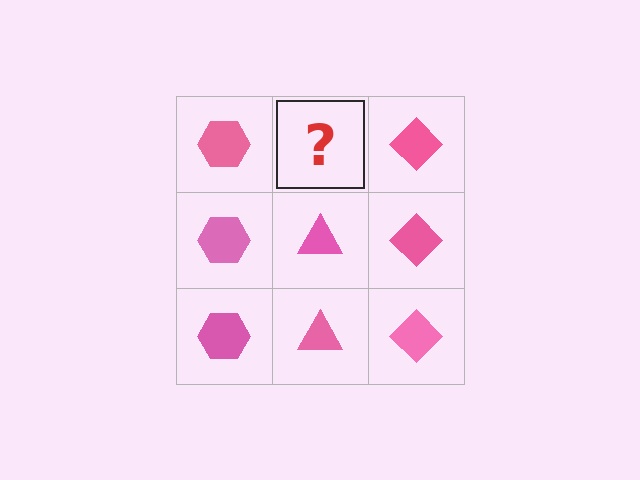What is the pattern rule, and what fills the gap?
The rule is that each column has a consistent shape. The gap should be filled with a pink triangle.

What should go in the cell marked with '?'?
The missing cell should contain a pink triangle.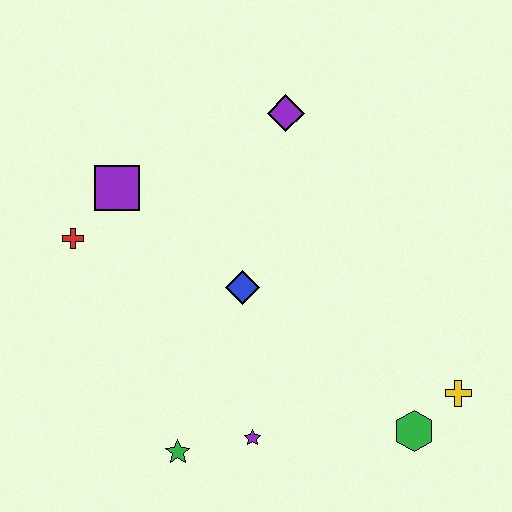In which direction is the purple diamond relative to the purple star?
The purple diamond is above the purple star.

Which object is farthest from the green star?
The purple diamond is farthest from the green star.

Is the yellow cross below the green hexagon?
No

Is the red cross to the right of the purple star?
No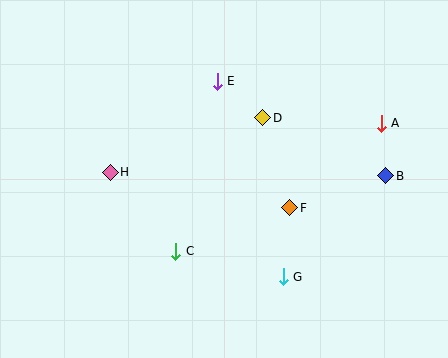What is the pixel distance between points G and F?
The distance between G and F is 69 pixels.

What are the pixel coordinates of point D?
Point D is at (263, 118).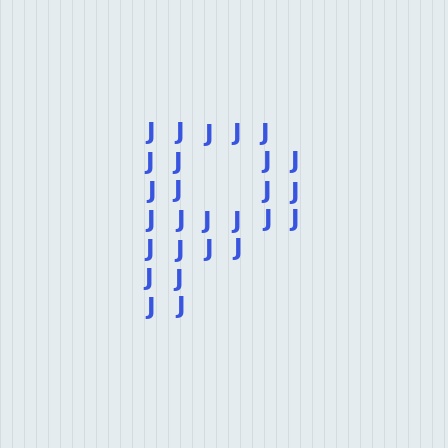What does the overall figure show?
The overall figure shows the letter P.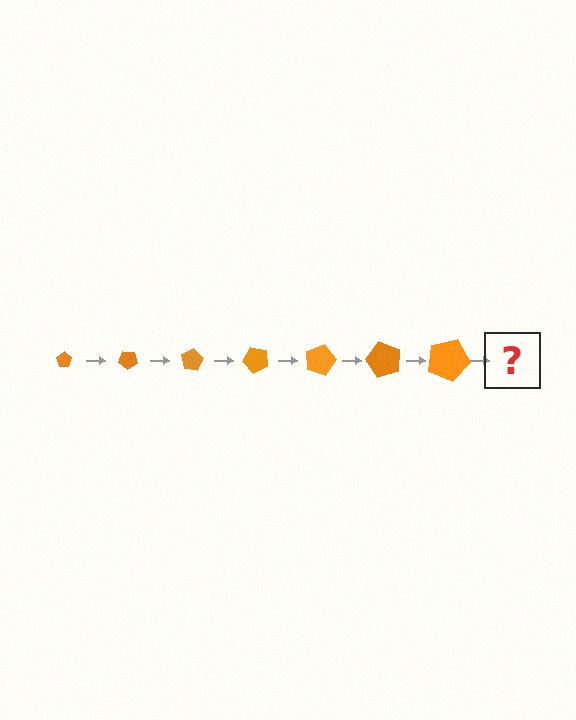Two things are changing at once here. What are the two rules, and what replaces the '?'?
The two rules are that the pentagon grows larger each step and it rotates 40 degrees each step. The '?' should be a pentagon, larger than the previous one and rotated 280 degrees from the start.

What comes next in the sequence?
The next element should be a pentagon, larger than the previous one and rotated 280 degrees from the start.